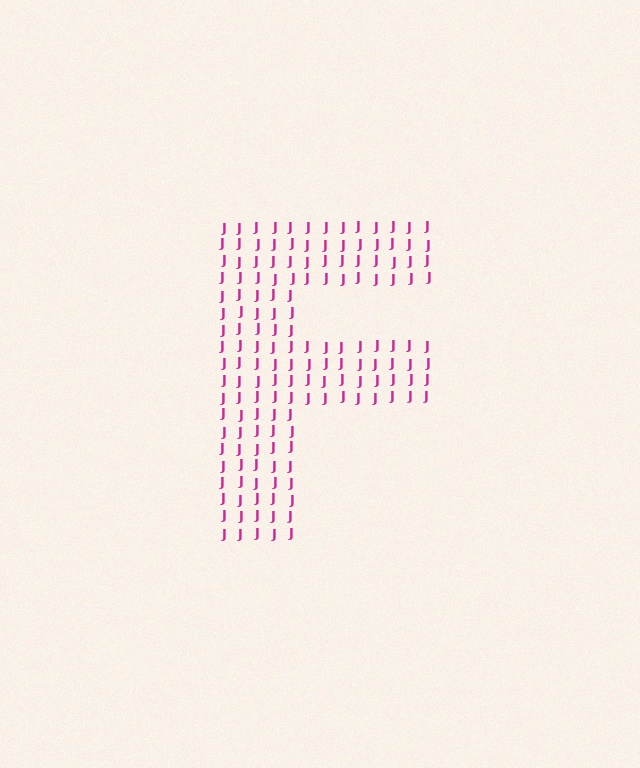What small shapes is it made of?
It is made of small letter J's.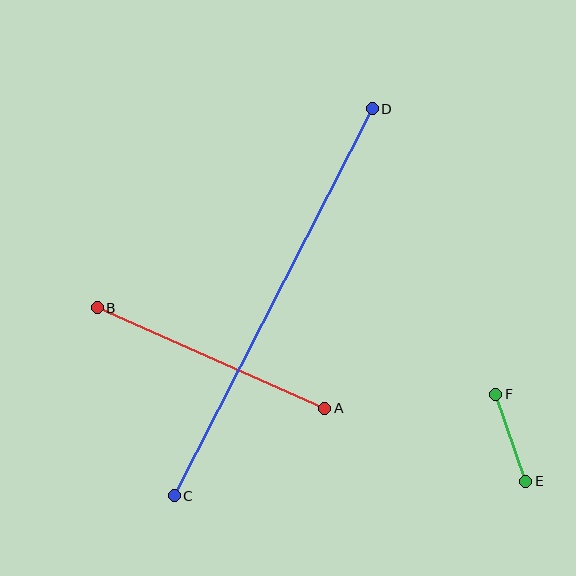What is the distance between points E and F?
The distance is approximately 92 pixels.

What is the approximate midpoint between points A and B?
The midpoint is at approximately (211, 358) pixels.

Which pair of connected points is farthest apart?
Points C and D are farthest apart.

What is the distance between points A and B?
The distance is approximately 249 pixels.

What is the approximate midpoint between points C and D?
The midpoint is at approximately (273, 302) pixels.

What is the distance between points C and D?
The distance is approximately 435 pixels.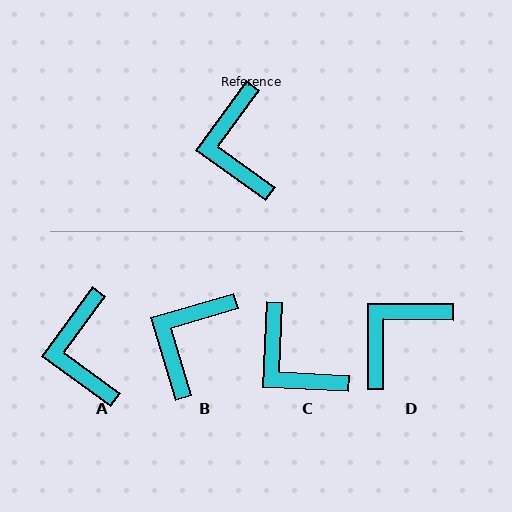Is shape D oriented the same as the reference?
No, it is off by about 54 degrees.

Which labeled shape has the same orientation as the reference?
A.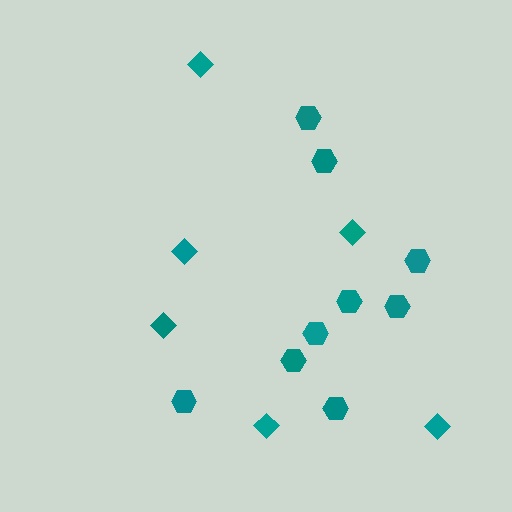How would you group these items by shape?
There are 2 groups: one group of diamonds (6) and one group of hexagons (9).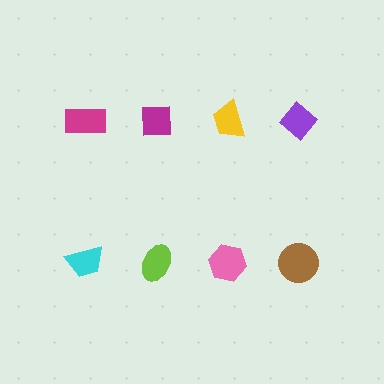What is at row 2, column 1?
A cyan trapezoid.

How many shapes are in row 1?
4 shapes.